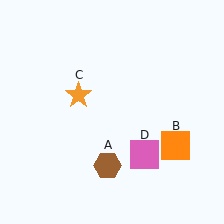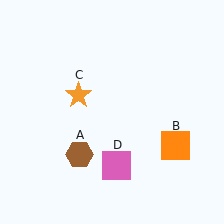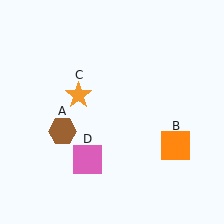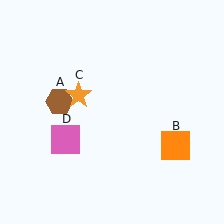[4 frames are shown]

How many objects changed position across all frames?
2 objects changed position: brown hexagon (object A), pink square (object D).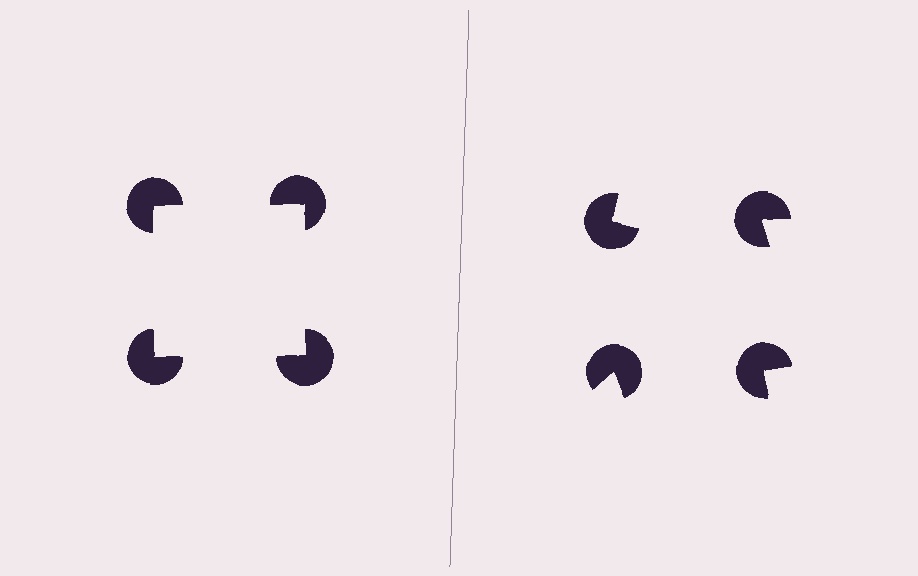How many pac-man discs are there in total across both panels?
8 — 4 on each side.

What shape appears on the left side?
An illusory square.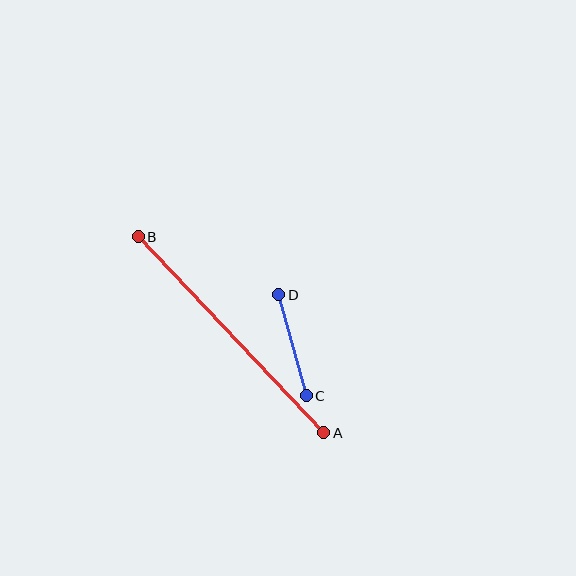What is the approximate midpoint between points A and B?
The midpoint is at approximately (231, 335) pixels.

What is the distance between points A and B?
The distance is approximately 270 pixels.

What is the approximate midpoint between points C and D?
The midpoint is at approximately (292, 345) pixels.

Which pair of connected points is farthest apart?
Points A and B are farthest apart.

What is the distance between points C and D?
The distance is approximately 105 pixels.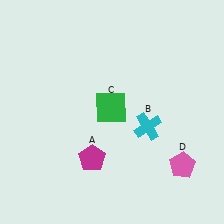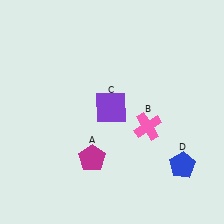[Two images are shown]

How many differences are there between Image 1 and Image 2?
There are 3 differences between the two images.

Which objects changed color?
B changed from cyan to pink. C changed from green to purple. D changed from pink to blue.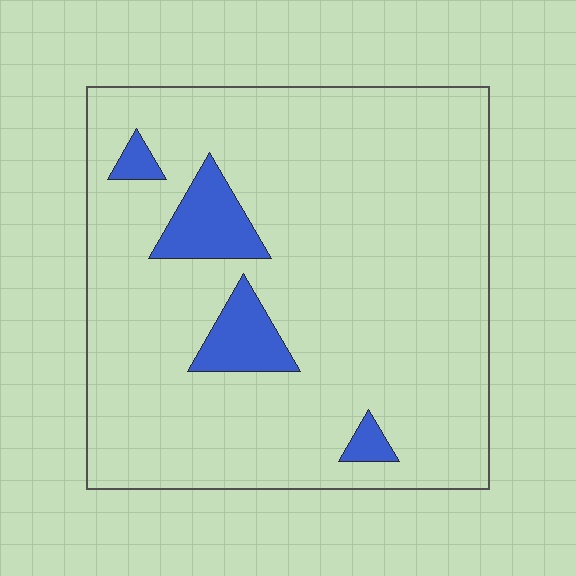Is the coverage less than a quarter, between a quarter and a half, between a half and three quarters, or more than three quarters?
Less than a quarter.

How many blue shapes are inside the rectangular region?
4.